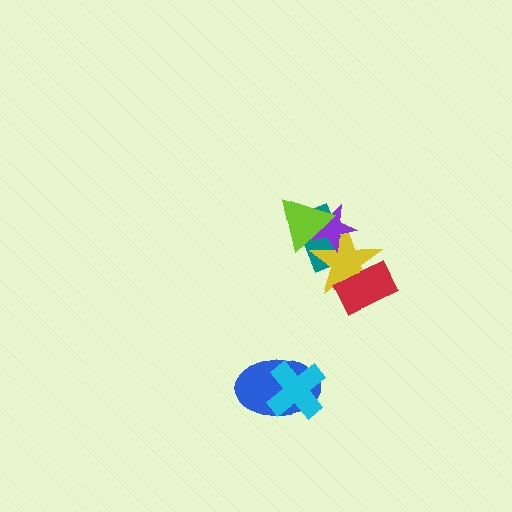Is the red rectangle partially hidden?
No, no other shape covers it.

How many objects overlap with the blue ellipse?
1 object overlaps with the blue ellipse.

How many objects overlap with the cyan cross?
1 object overlaps with the cyan cross.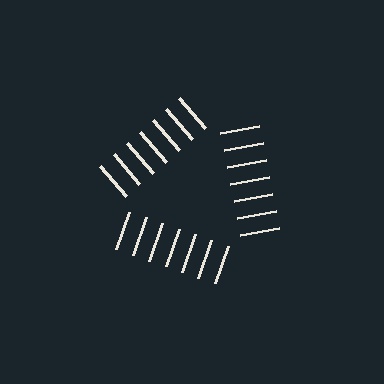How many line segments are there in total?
21 — 7 along each of the 3 edges.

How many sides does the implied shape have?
3 sides — the line-ends trace a triangle.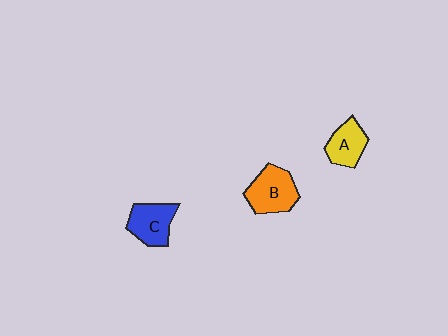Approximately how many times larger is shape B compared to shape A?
Approximately 1.3 times.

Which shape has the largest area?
Shape B (orange).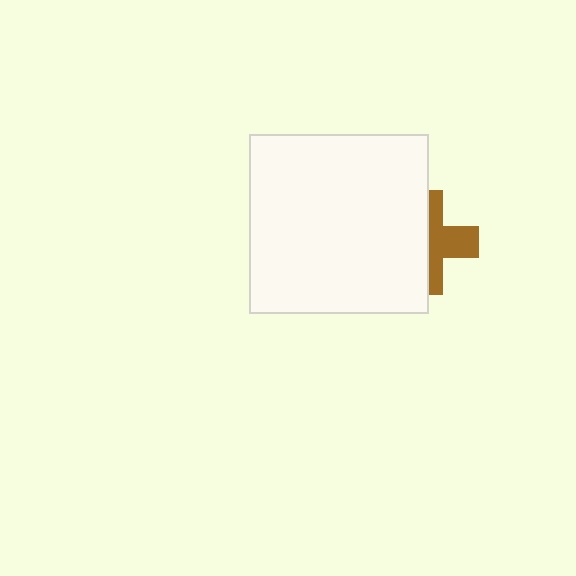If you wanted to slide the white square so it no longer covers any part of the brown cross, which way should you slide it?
Slide it left — that is the most direct way to separate the two shapes.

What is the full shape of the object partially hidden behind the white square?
The partially hidden object is a brown cross.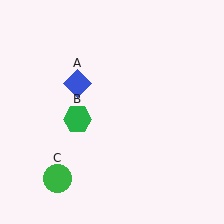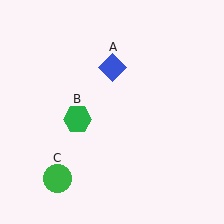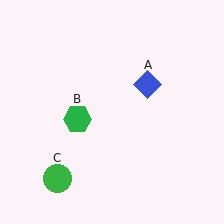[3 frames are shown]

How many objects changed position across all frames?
1 object changed position: blue diamond (object A).